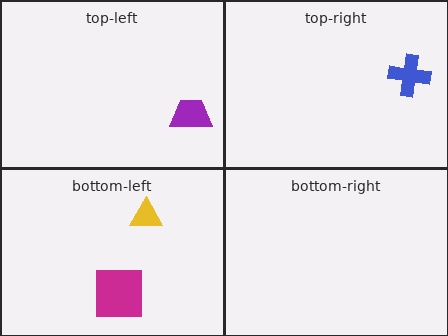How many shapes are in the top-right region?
1.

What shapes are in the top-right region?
The blue cross.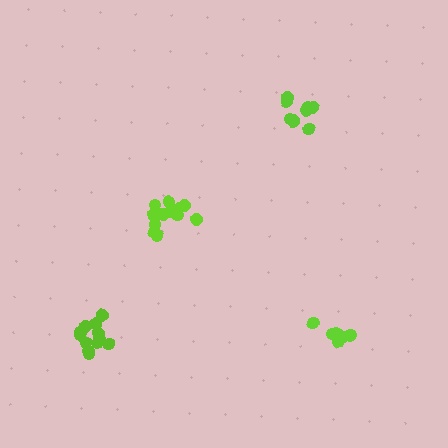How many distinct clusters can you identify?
There are 4 distinct clusters.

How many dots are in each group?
Group 1: 9 dots, Group 2: 14 dots, Group 3: 9 dots, Group 4: 12 dots (44 total).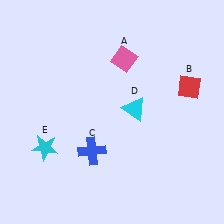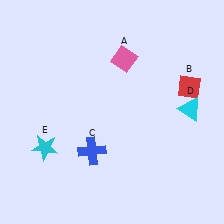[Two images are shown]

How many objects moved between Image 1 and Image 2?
1 object moved between the two images.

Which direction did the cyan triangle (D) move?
The cyan triangle (D) moved right.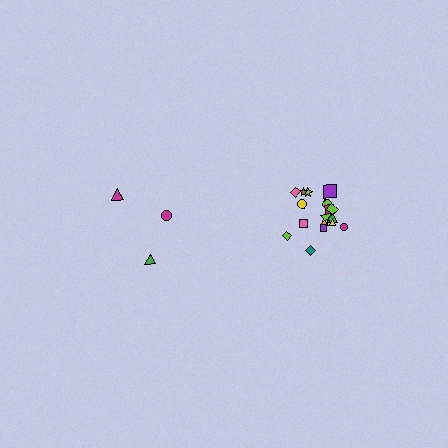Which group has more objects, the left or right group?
The right group.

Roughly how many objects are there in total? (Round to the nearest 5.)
Roughly 20 objects in total.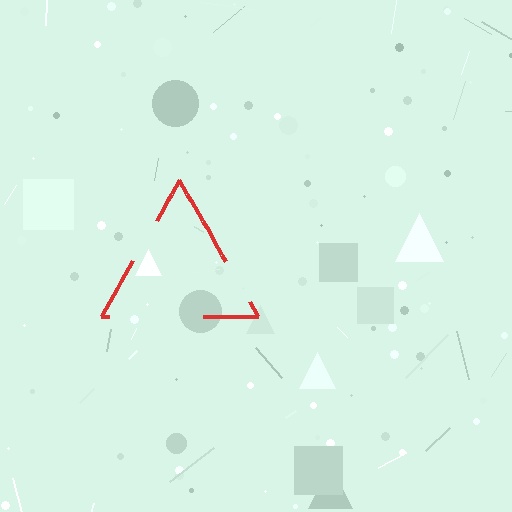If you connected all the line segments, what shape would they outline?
They would outline a triangle.